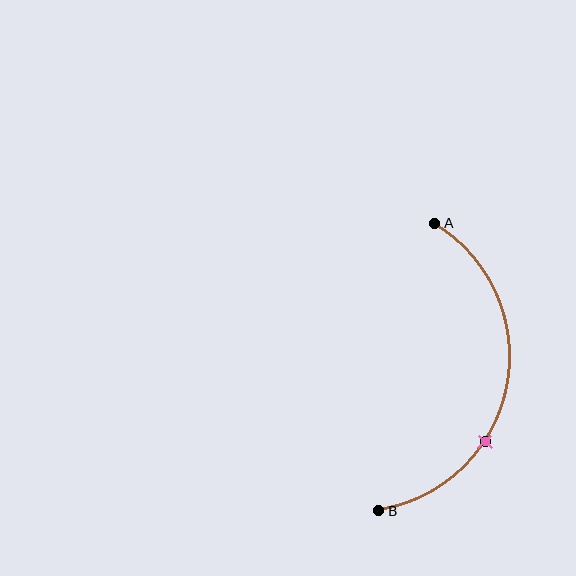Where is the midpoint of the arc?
The arc midpoint is the point on the curve farthest from the straight line joining A and B. It sits to the right of that line.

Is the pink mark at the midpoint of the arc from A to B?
No. The pink mark lies on the arc but is closer to endpoint B. The arc midpoint would be at the point on the curve equidistant along the arc from both A and B.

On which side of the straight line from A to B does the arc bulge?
The arc bulges to the right of the straight line connecting A and B.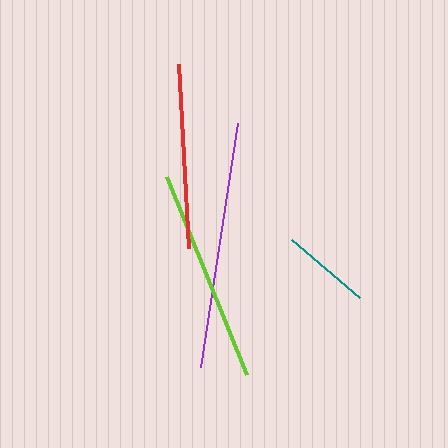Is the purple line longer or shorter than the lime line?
The purple line is longer than the lime line.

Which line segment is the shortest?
The teal line is the shortest at approximately 89 pixels.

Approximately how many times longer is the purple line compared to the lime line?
The purple line is approximately 1.2 times the length of the lime line.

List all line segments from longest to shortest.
From longest to shortest: purple, lime, red, teal.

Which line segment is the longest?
The purple line is the longest at approximately 246 pixels.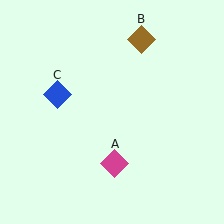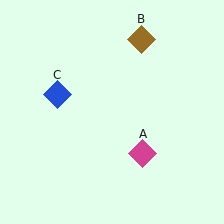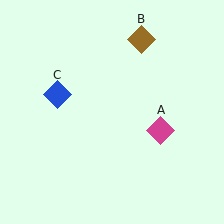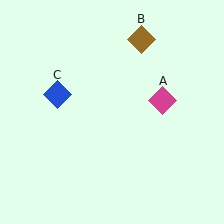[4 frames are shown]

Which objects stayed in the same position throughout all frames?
Brown diamond (object B) and blue diamond (object C) remained stationary.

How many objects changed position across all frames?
1 object changed position: magenta diamond (object A).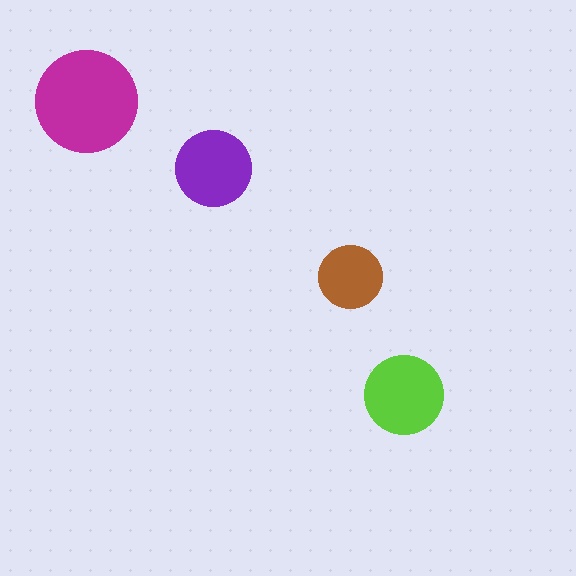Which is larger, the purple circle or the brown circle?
The purple one.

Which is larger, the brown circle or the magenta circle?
The magenta one.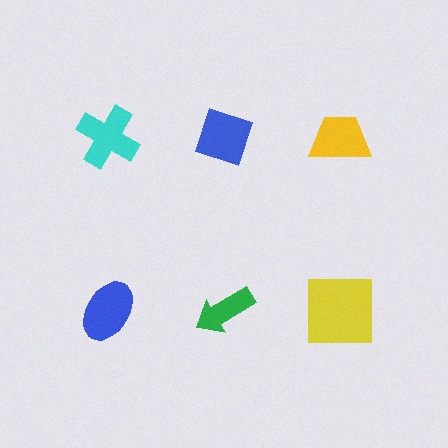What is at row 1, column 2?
A blue diamond.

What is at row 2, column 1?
A blue ellipse.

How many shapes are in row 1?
3 shapes.